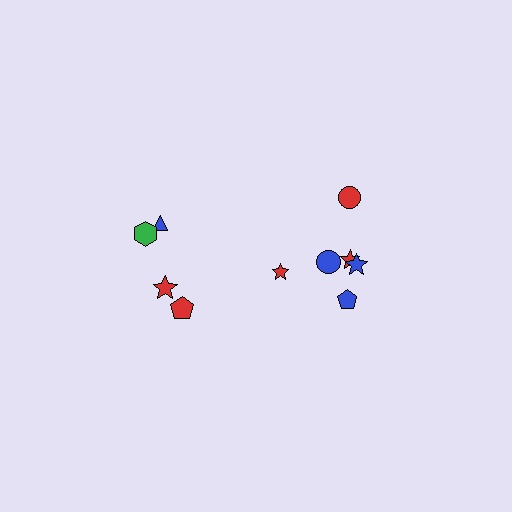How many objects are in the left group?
There are 4 objects.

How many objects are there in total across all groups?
There are 10 objects.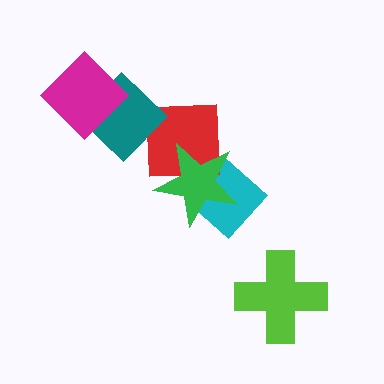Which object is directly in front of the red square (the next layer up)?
The teal diamond is directly in front of the red square.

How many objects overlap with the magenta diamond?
1 object overlaps with the magenta diamond.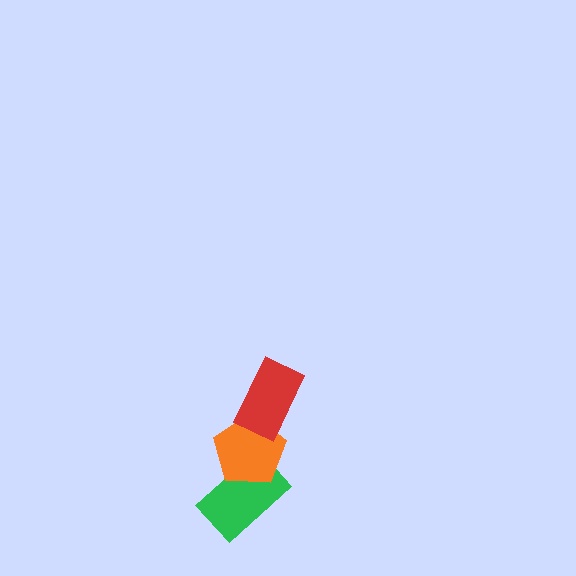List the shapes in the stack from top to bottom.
From top to bottom: the red rectangle, the orange pentagon, the green rectangle.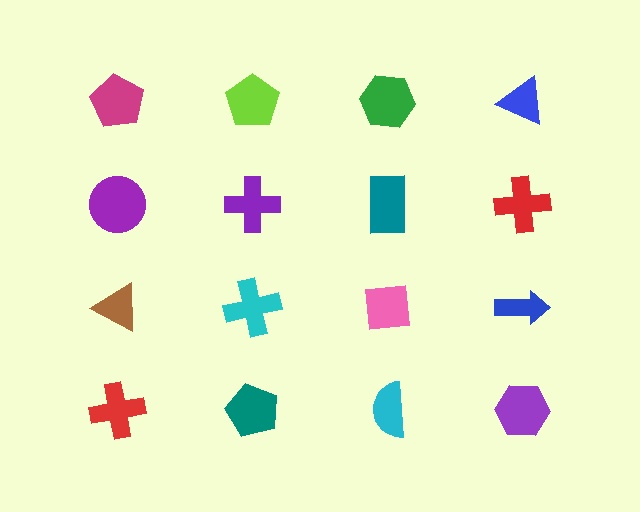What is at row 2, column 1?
A purple circle.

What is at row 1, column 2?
A lime pentagon.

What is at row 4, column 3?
A cyan semicircle.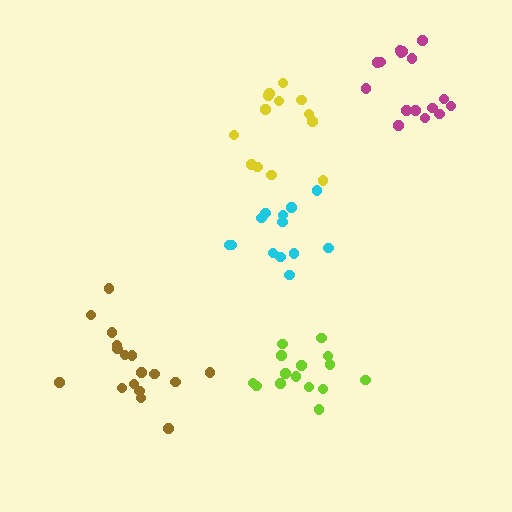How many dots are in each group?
Group 1: 17 dots, Group 2: 16 dots, Group 3: 13 dots, Group 4: 13 dots, Group 5: 15 dots (74 total).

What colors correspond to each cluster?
The clusters are colored: brown, magenta, yellow, cyan, lime.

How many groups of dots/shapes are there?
There are 5 groups.